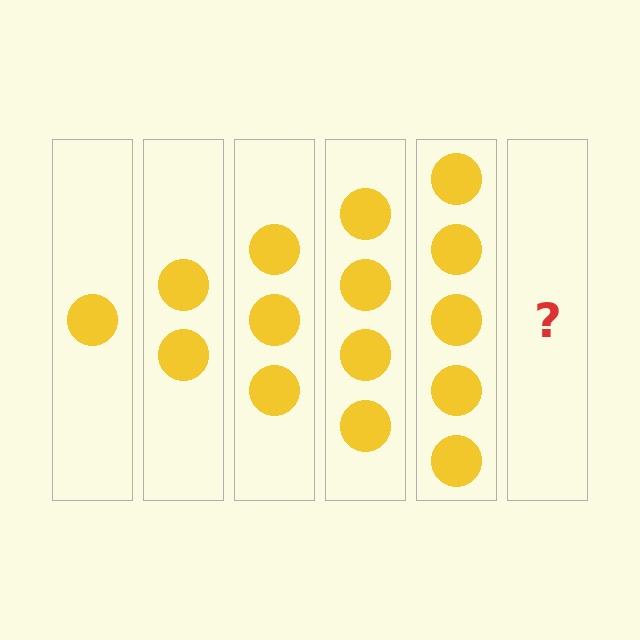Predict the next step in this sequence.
The next step is 6 circles.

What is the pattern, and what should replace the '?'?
The pattern is that each step adds one more circle. The '?' should be 6 circles.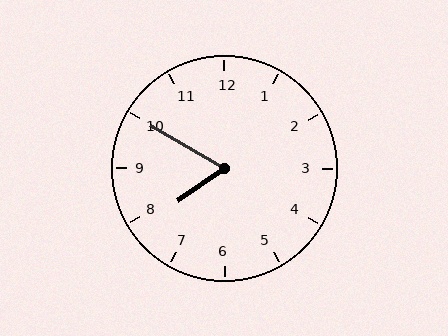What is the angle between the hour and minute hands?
Approximately 65 degrees.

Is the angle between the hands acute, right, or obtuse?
It is acute.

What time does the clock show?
7:50.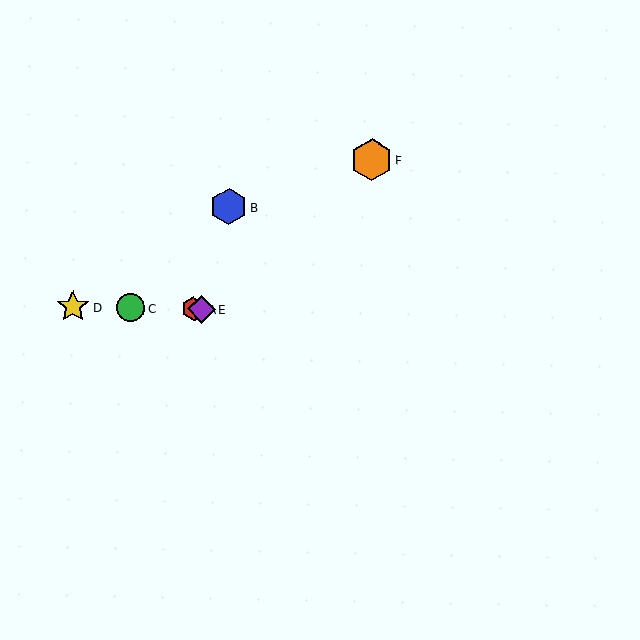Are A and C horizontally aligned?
Yes, both are at y≈309.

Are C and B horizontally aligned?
No, C is at y≈308 and B is at y≈207.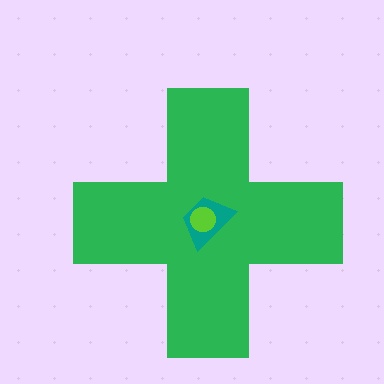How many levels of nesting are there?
3.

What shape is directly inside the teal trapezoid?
The lime circle.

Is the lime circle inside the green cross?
Yes.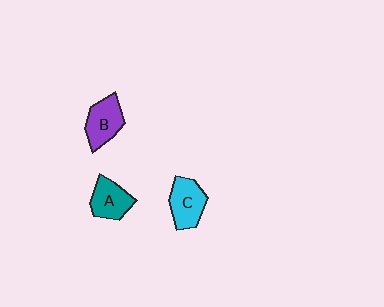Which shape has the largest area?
Shape C (cyan).